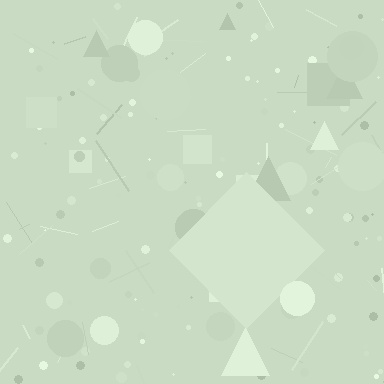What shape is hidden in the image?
A diamond is hidden in the image.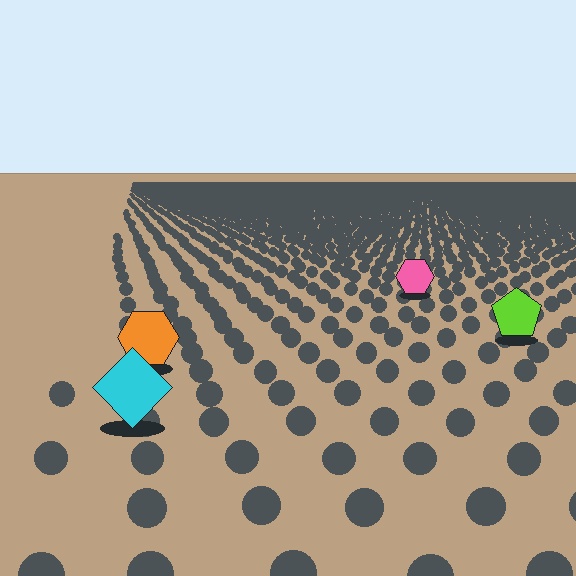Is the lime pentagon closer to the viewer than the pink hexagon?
Yes. The lime pentagon is closer — you can tell from the texture gradient: the ground texture is coarser near it.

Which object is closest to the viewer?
The cyan diamond is closest. The texture marks near it are larger and more spread out.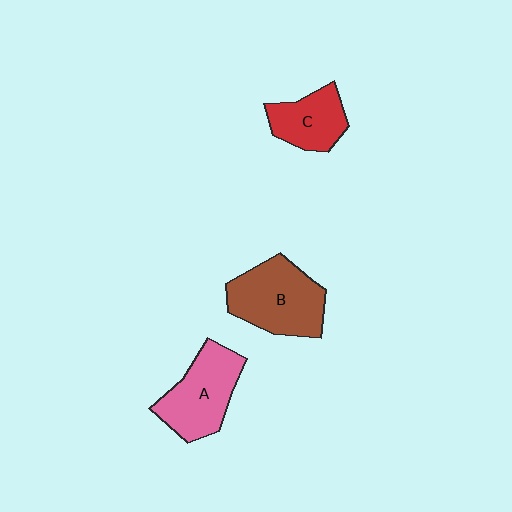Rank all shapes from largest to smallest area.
From largest to smallest: B (brown), A (pink), C (red).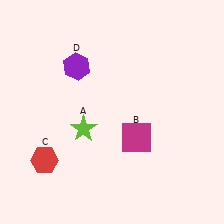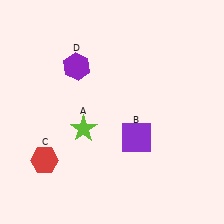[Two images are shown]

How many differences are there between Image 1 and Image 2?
There is 1 difference between the two images.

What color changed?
The square (B) changed from magenta in Image 1 to purple in Image 2.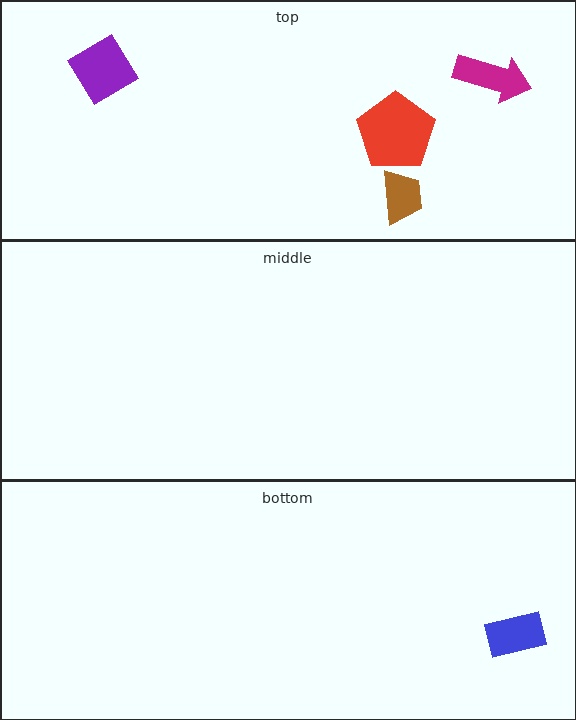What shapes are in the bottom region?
The blue rectangle.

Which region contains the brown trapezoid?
The top region.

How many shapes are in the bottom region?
1.